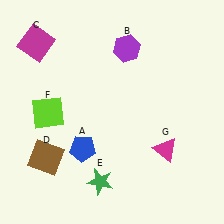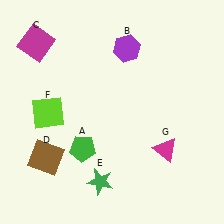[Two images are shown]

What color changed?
The pentagon (A) changed from blue in Image 1 to green in Image 2.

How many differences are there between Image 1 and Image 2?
There is 1 difference between the two images.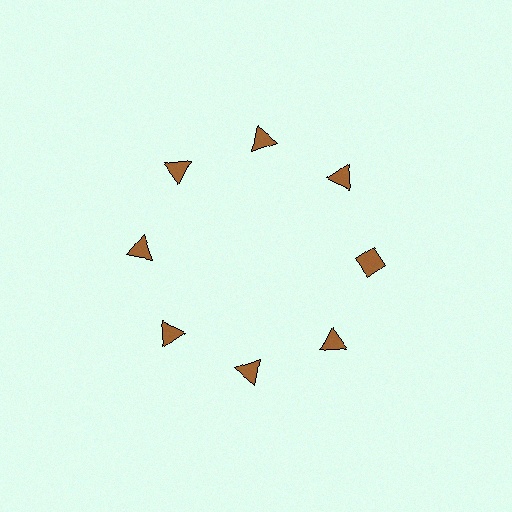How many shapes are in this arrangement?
There are 8 shapes arranged in a ring pattern.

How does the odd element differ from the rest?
It has a different shape: diamond instead of triangle.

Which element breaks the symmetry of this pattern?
The brown diamond at roughly the 3 o'clock position breaks the symmetry. All other shapes are brown triangles.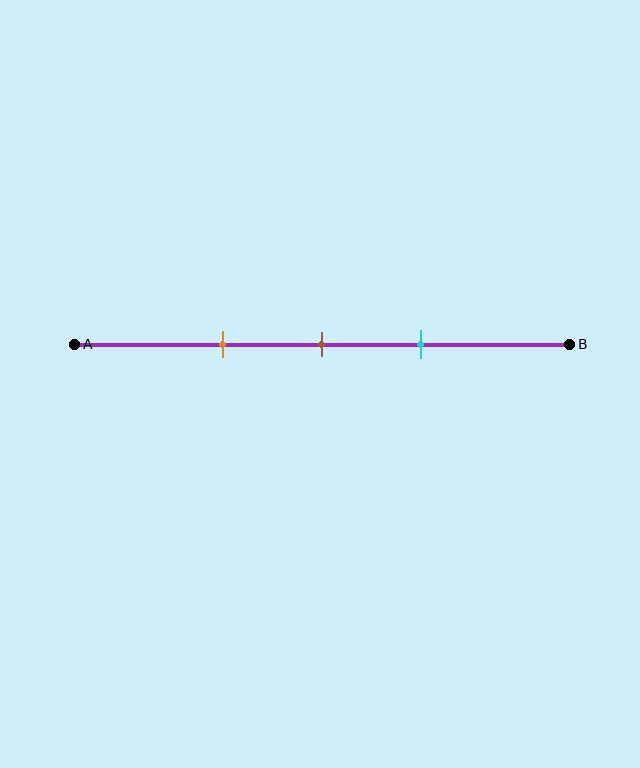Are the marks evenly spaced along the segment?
Yes, the marks are approximately evenly spaced.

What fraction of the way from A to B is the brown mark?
The brown mark is approximately 50% (0.5) of the way from A to B.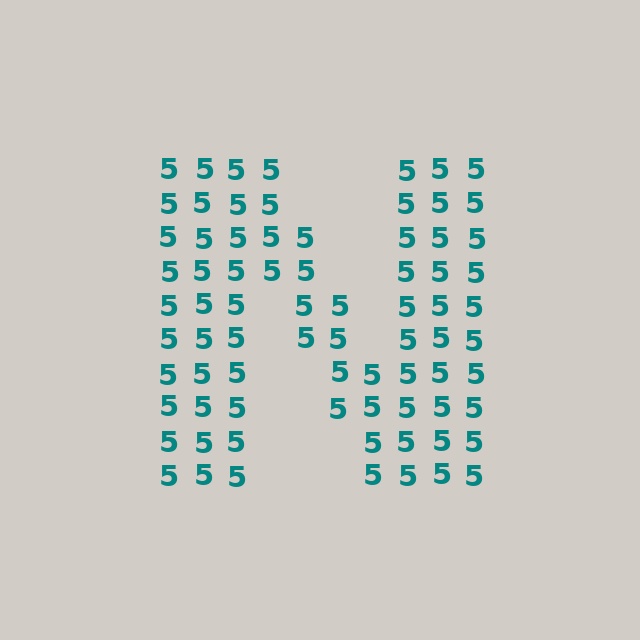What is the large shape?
The large shape is the letter N.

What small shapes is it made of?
It is made of small digit 5's.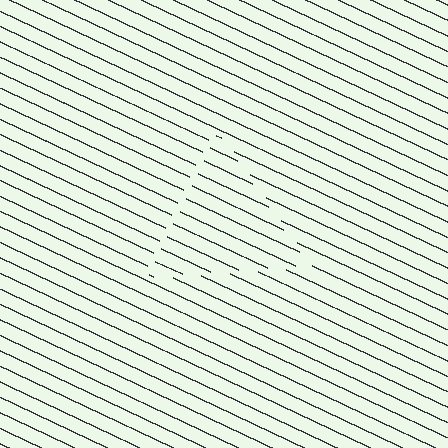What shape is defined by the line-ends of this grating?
An illusory triangle. The interior of the shape contains the same grating, shifted by half a period — the contour is defined by the phase discontinuity where line-ends from the inner and outer gratings abut.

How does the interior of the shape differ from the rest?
The interior of the shape contains the same grating, shifted by half a period — the contour is defined by the phase discontinuity where line-ends from the inner and outer gratings abut.